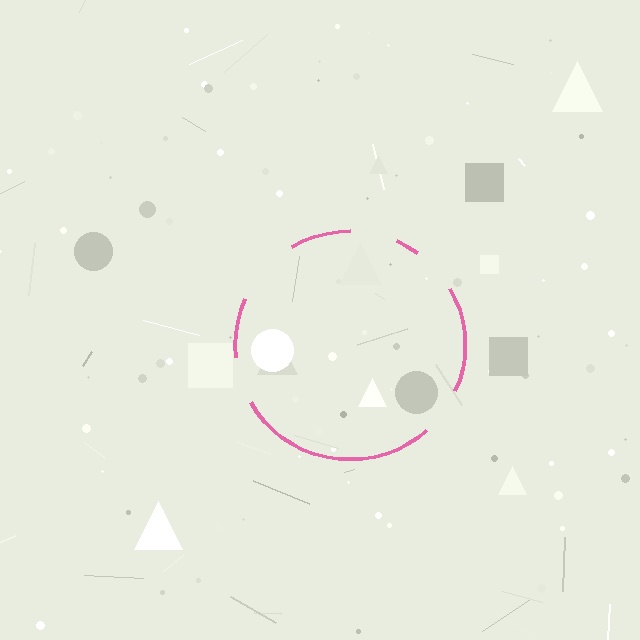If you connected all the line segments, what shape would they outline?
They would outline a circle.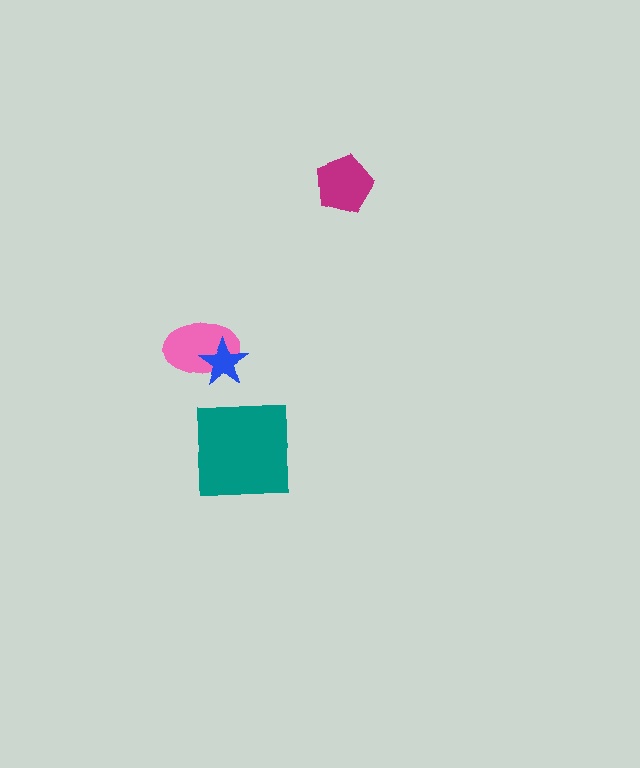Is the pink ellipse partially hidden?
Yes, it is partially covered by another shape.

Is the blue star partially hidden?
No, no other shape covers it.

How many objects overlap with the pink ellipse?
1 object overlaps with the pink ellipse.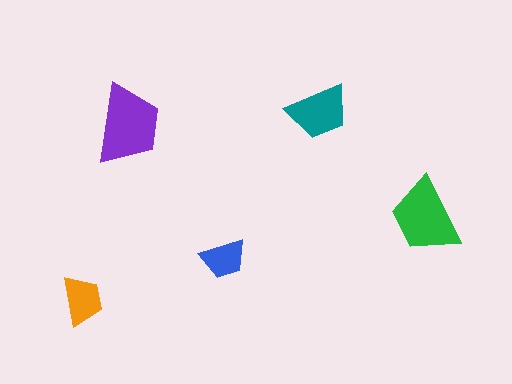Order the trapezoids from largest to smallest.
the purple one, the green one, the teal one, the orange one, the blue one.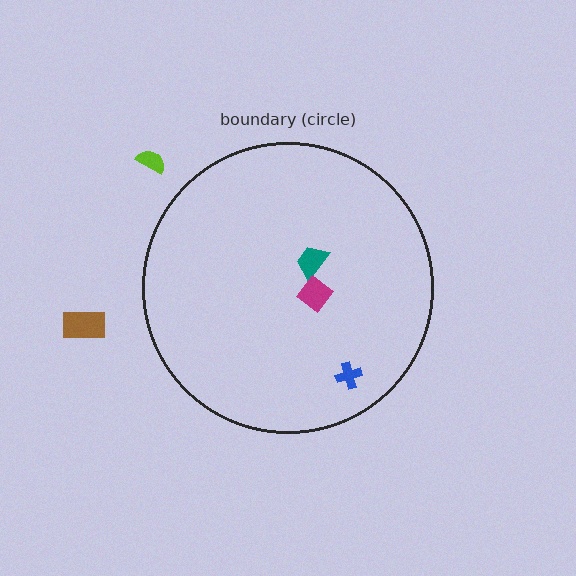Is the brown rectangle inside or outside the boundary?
Outside.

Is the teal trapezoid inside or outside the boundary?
Inside.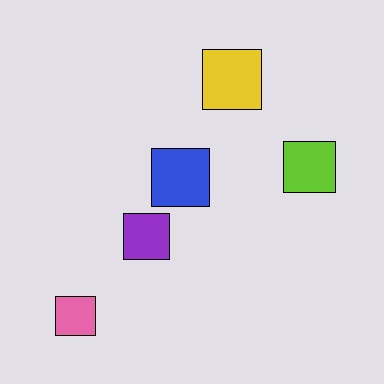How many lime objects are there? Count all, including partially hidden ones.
There is 1 lime object.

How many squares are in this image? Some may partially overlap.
There are 5 squares.